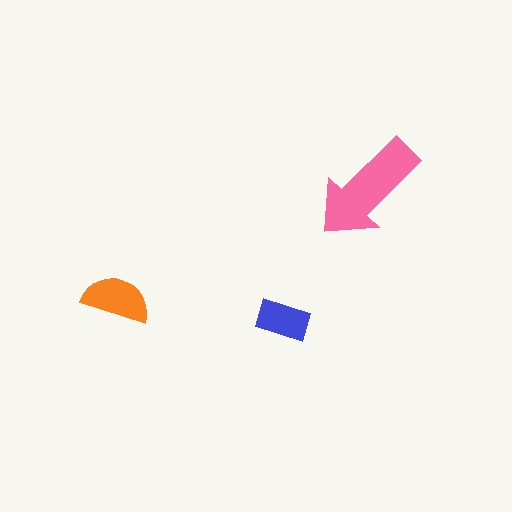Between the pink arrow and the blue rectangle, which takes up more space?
The pink arrow.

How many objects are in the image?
There are 3 objects in the image.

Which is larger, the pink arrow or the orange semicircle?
The pink arrow.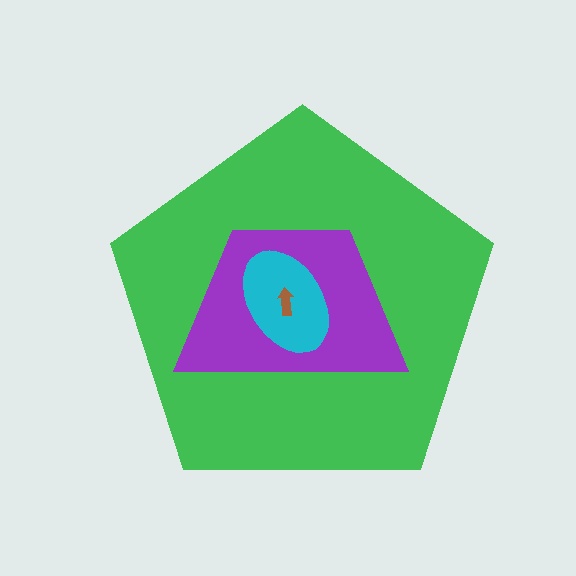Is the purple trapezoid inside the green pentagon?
Yes.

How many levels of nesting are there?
4.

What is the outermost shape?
The green pentagon.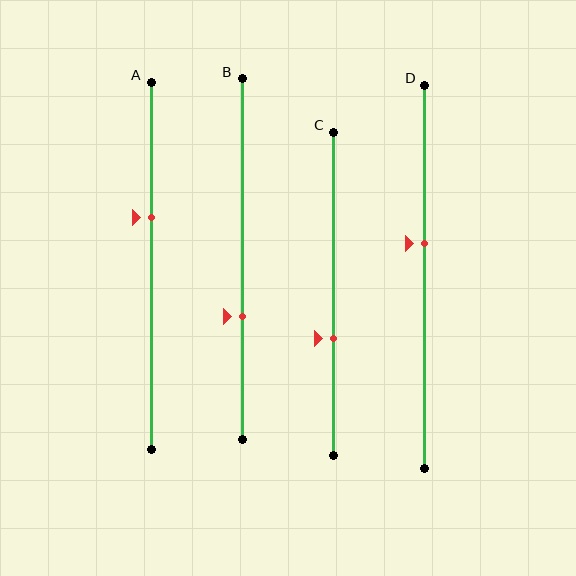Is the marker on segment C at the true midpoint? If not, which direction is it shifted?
No, the marker on segment C is shifted downward by about 14% of the segment length.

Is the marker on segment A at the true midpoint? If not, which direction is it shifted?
No, the marker on segment A is shifted upward by about 13% of the segment length.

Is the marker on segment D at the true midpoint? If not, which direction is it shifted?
No, the marker on segment D is shifted upward by about 9% of the segment length.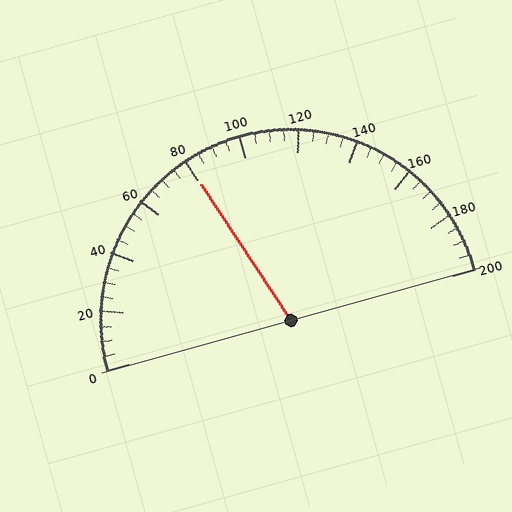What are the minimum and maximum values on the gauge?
The gauge ranges from 0 to 200.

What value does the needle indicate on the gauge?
The needle indicates approximately 80.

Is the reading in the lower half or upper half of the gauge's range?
The reading is in the lower half of the range (0 to 200).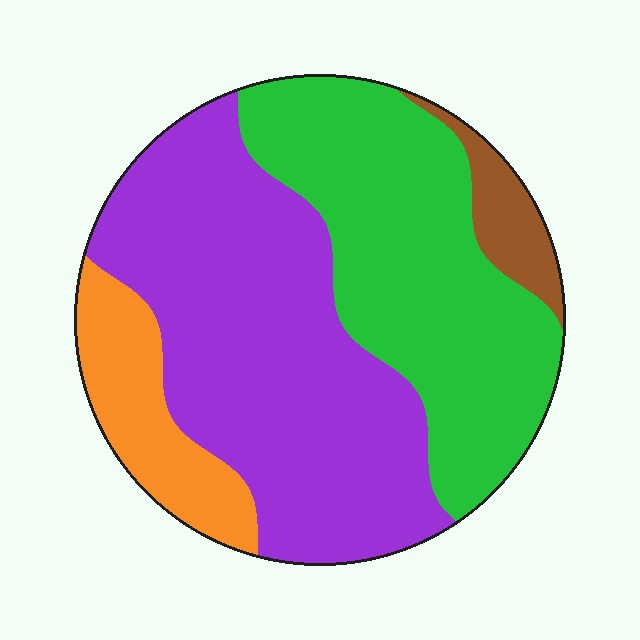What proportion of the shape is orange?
Orange takes up about one eighth (1/8) of the shape.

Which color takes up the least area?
Brown, at roughly 5%.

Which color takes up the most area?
Purple, at roughly 45%.